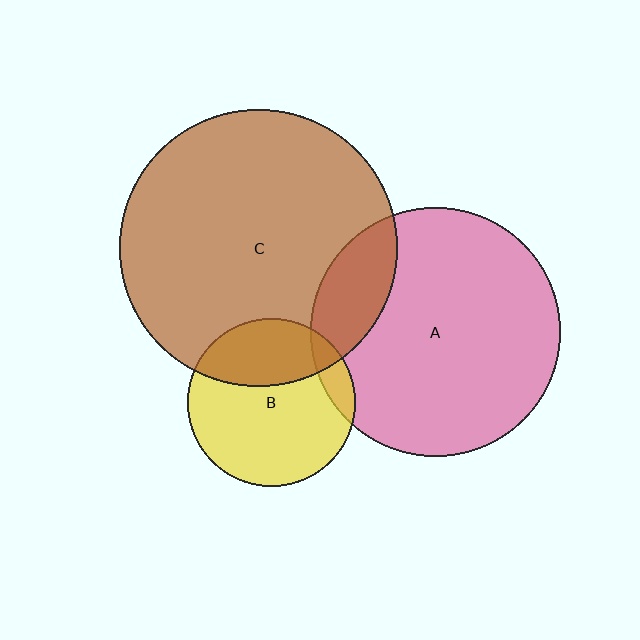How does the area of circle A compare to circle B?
Approximately 2.2 times.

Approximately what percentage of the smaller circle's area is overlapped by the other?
Approximately 30%.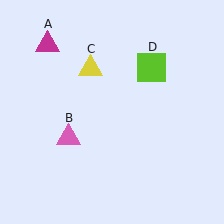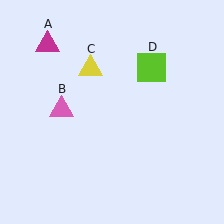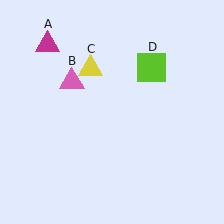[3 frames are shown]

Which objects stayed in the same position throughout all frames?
Magenta triangle (object A) and yellow triangle (object C) and lime square (object D) remained stationary.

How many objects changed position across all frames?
1 object changed position: pink triangle (object B).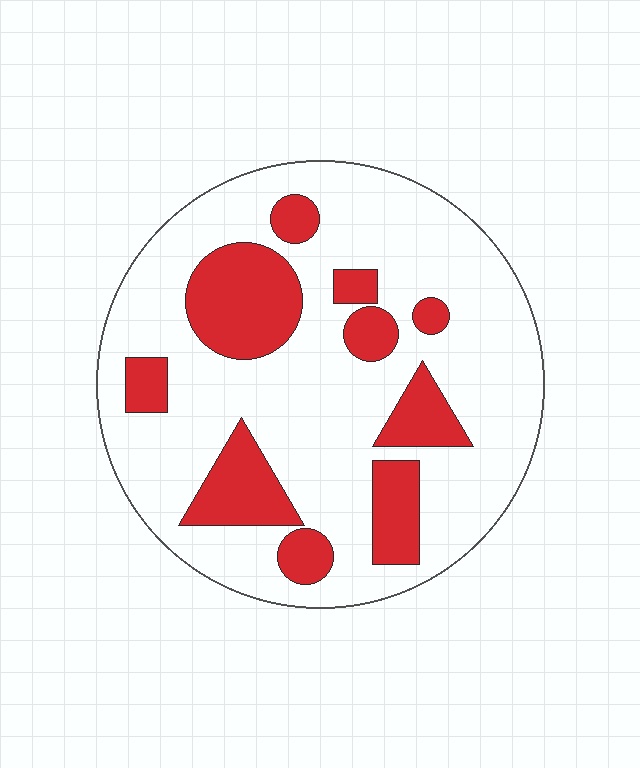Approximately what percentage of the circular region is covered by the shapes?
Approximately 25%.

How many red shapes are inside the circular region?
10.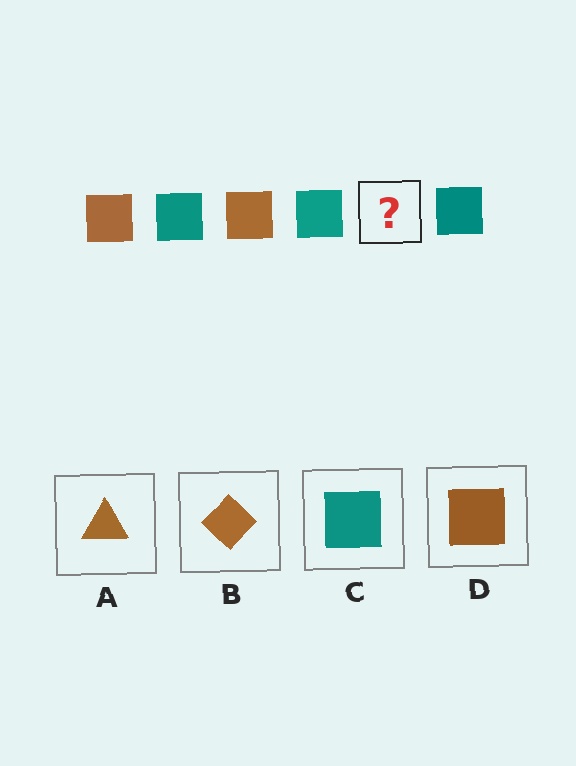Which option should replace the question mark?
Option D.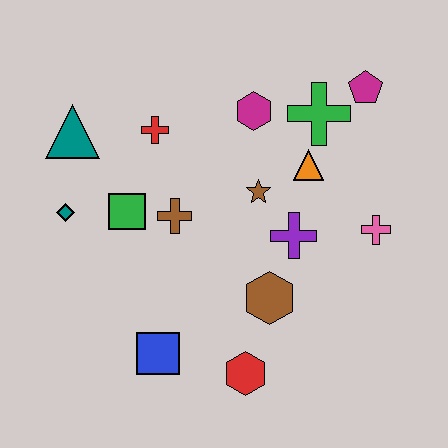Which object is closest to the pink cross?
The purple cross is closest to the pink cross.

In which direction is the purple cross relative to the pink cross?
The purple cross is to the left of the pink cross.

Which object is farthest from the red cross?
The red hexagon is farthest from the red cross.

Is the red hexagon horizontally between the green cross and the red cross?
Yes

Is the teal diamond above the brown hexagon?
Yes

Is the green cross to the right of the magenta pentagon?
No